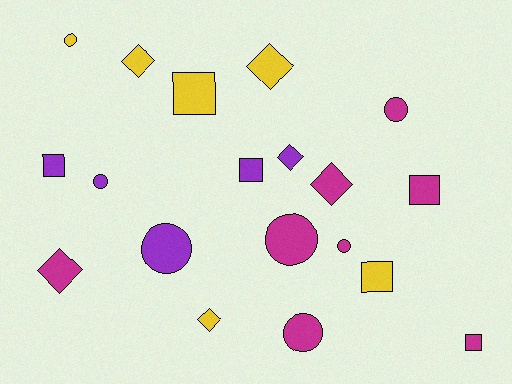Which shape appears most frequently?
Circle, with 7 objects.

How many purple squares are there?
There are 2 purple squares.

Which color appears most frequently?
Magenta, with 8 objects.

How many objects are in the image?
There are 19 objects.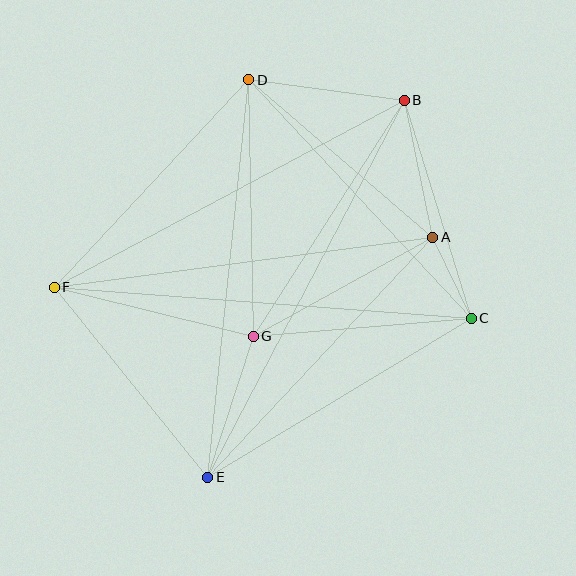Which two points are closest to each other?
Points A and C are closest to each other.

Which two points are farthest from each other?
Points B and E are farthest from each other.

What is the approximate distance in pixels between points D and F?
The distance between D and F is approximately 284 pixels.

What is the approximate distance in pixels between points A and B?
The distance between A and B is approximately 140 pixels.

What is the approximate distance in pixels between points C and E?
The distance between C and E is approximately 308 pixels.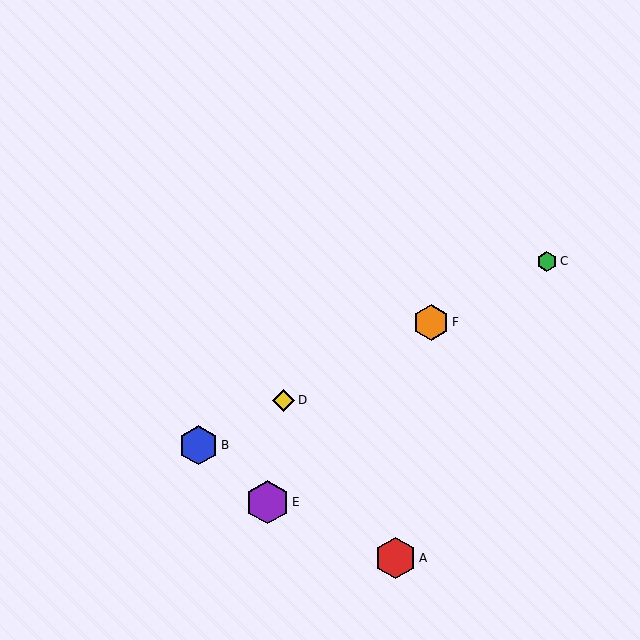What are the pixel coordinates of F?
Object F is at (431, 323).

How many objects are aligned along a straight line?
4 objects (B, C, D, F) are aligned along a straight line.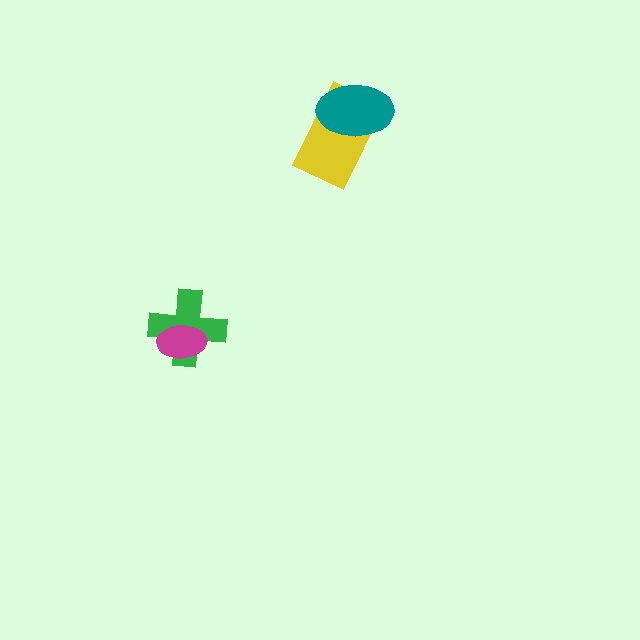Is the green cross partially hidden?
Yes, it is partially covered by another shape.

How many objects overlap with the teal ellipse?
1 object overlaps with the teal ellipse.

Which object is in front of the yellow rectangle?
The teal ellipse is in front of the yellow rectangle.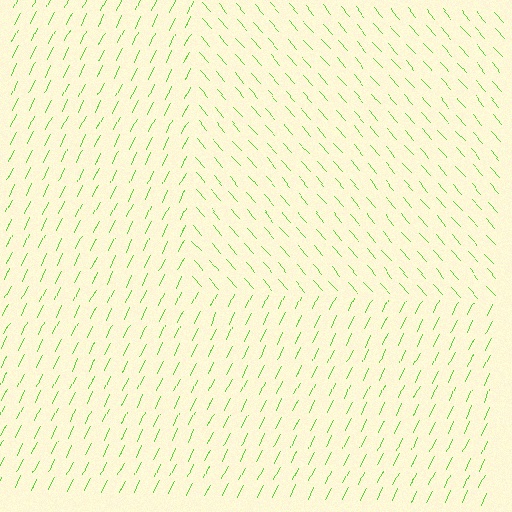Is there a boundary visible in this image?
Yes, there is a texture boundary formed by a change in line orientation.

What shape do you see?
I see a rectangle.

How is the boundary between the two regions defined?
The boundary is defined purely by a change in line orientation (approximately 67 degrees difference). All lines are the same color and thickness.